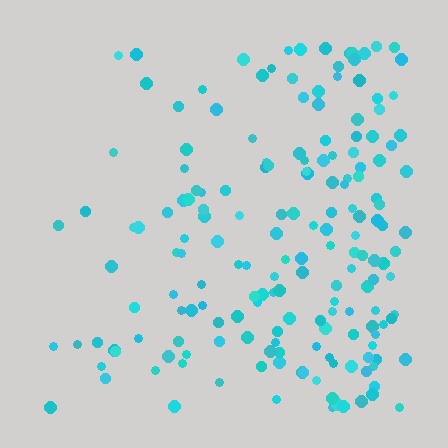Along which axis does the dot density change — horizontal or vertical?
Horizontal.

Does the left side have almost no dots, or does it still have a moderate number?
Still a moderate number, just noticeably fewer than the right.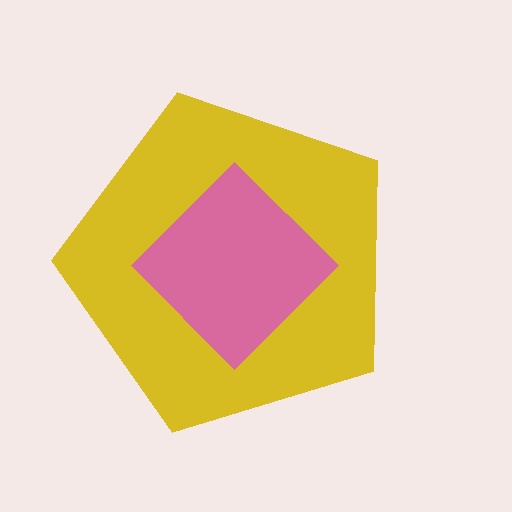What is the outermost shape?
The yellow pentagon.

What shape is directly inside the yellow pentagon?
The pink diamond.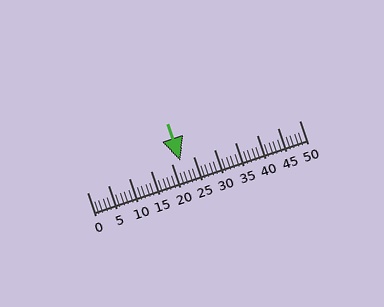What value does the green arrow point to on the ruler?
The green arrow points to approximately 22.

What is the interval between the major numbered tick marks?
The major tick marks are spaced 5 units apart.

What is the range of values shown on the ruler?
The ruler shows values from 0 to 50.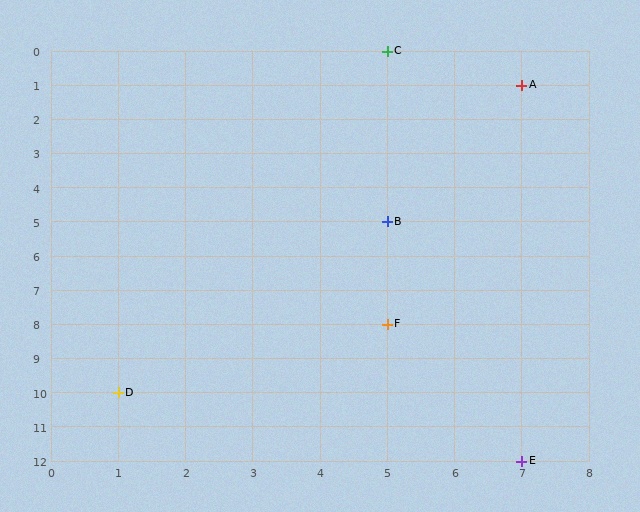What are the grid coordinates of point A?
Point A is at grid coordinates (7, 1).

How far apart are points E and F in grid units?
Points E and F are 2 columns and 4 rows apart (about 4.5 grid units diagonally).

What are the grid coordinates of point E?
Point E is at grid coordinates (7, 12).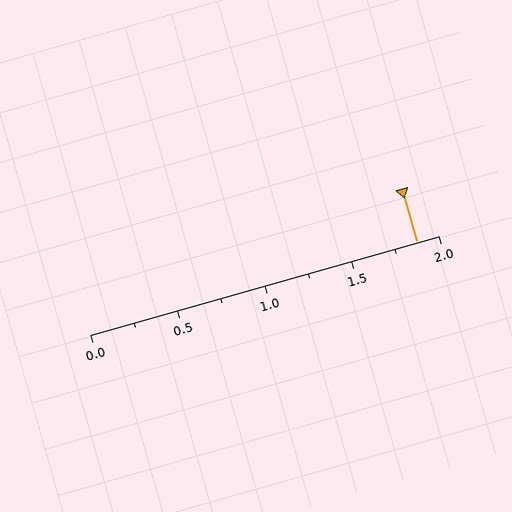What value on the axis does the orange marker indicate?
The marker indicates approximately 1.88.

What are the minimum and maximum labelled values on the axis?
The axis runs from 0.0 to 2.0.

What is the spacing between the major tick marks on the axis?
The major ticks are spaced 0.5 apart.